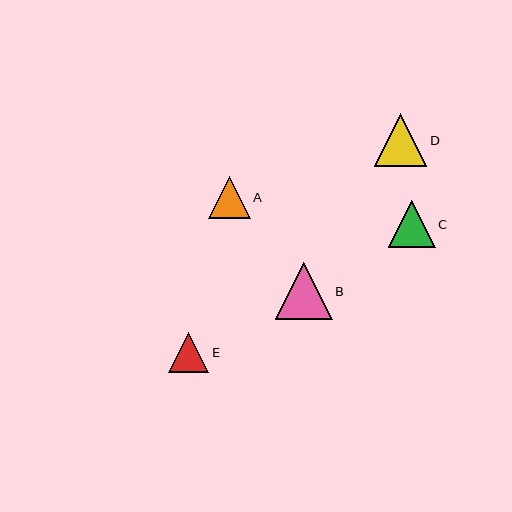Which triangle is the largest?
Triangle B is the largest with a size of approximately 57 pixels.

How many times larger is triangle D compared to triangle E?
Triangle D is approximately 1.3 times the size of triangle E.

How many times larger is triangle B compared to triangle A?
Triangle B is approximately 1.4 times the size of triangle A.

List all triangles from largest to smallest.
From largest to smallest: B, D, C, A, E.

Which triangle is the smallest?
Triangle E is the smallest with a size of approximately 41 pixels.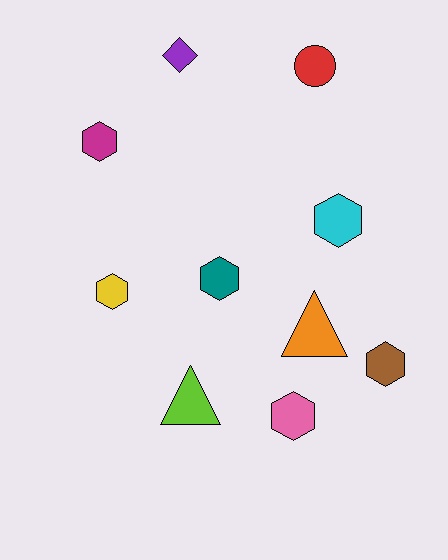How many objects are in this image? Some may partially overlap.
There are 10 objects.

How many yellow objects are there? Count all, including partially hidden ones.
There is 1 yellow object.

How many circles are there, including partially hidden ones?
There is 1 circle.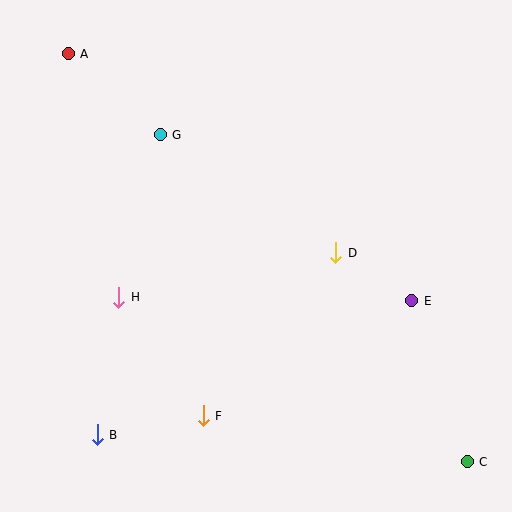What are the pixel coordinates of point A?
Point A is at (68, 54).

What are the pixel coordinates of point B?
Point B is at (97, 435).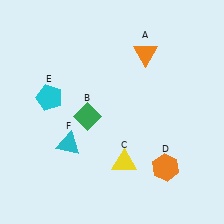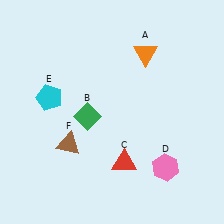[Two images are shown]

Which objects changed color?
C changed from yellow to red. D changed from orange to pink. F changed from cyan to brown.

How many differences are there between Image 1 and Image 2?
There are 3 differences between the two images.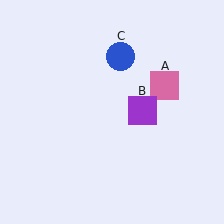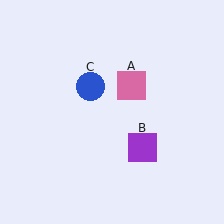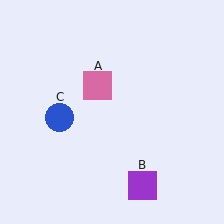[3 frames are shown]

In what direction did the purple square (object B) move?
The purple square (object B) moved down.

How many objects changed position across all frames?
3 objects changed position: pink square (object A), purple square (object B), blue circle (object C).